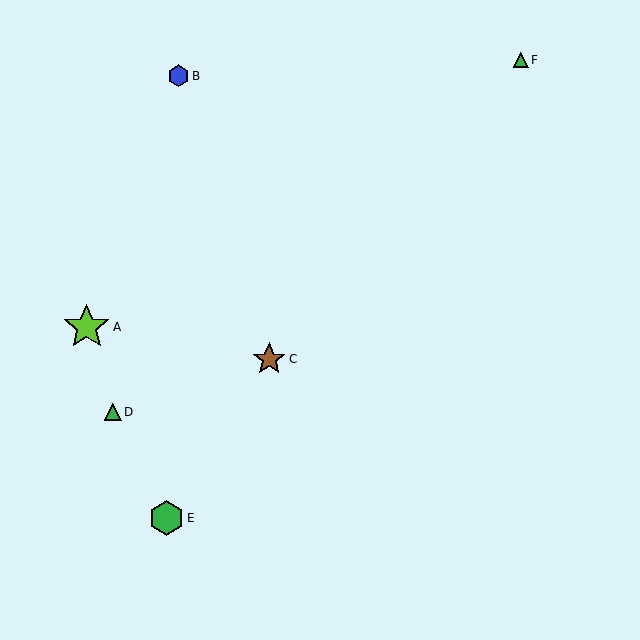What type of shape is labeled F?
Shape F is a green triangle.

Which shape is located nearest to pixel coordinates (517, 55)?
The green triangle (labeled F) at (521, 60) is nearest to that location.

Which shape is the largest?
The lime star (labeled A) is the largest.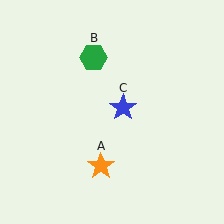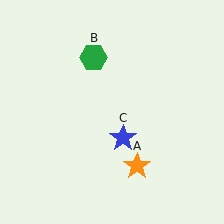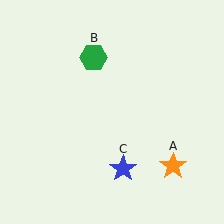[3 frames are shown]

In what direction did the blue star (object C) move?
The blue star (object C) moved down.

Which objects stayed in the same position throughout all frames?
Green hexagon (object B) remained stationary.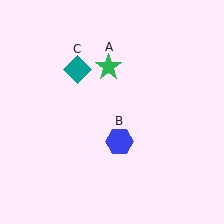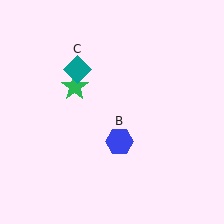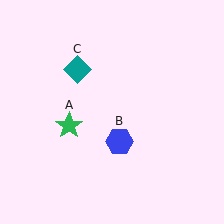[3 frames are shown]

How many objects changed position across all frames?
1 object changed position: green star (object A).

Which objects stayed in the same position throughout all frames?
Blue hexagon (object B) and teal diamond (object C) remained stationary.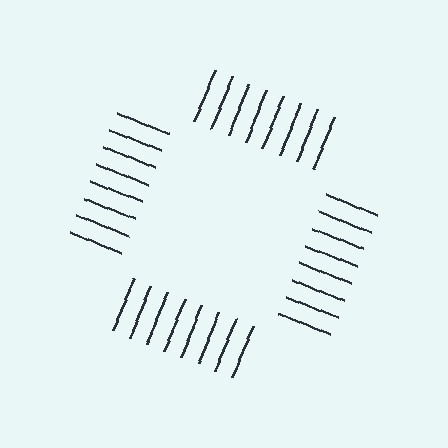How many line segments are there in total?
32 — 8 along each of the 4 edges.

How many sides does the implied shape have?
4 sides — the line-ends trace a square.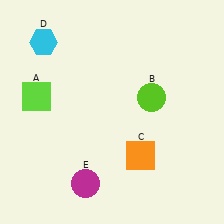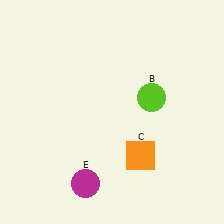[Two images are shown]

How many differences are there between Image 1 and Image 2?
There are 2 differences between the two images.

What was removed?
The lime square (A), the cyan hexagon (D) were removed in Image 2.